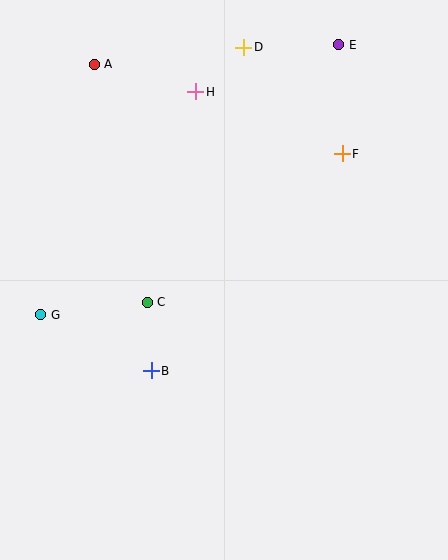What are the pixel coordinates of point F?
Point F is at (342, 154).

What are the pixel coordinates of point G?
Point G is at (41, 315).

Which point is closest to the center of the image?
Point C at (147, 302) is closest to the center.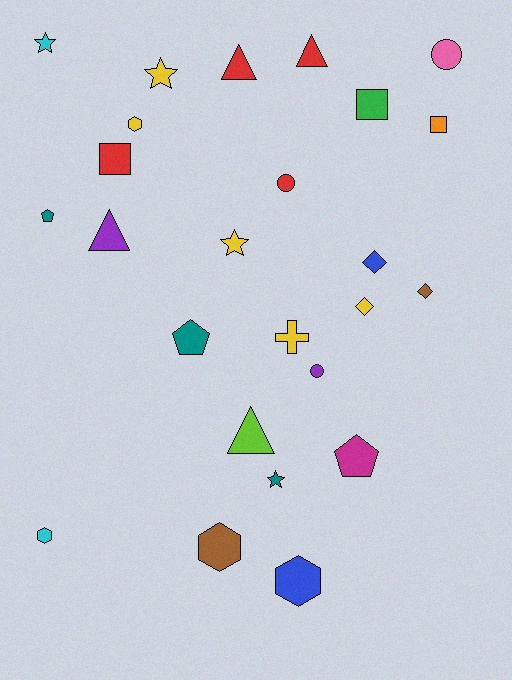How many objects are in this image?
There are 25 objects.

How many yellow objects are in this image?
There are 5 yellow objects.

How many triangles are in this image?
There are 4 triangles.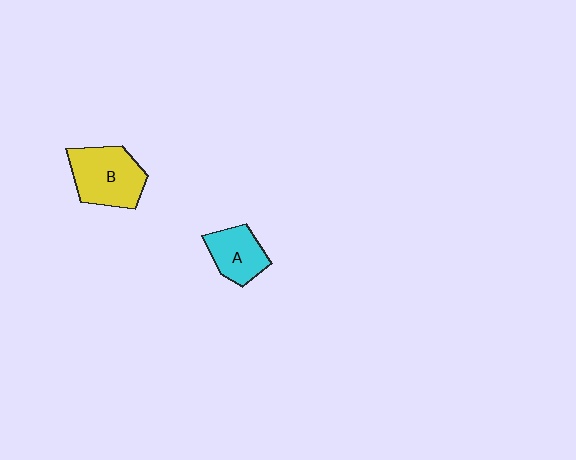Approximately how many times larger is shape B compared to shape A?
Approximately 1.5 times.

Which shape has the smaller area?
Shape A (cyan).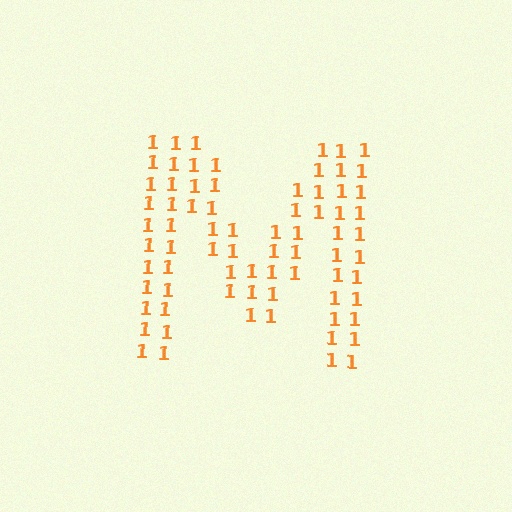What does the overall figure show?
The overall figure shows the letter M.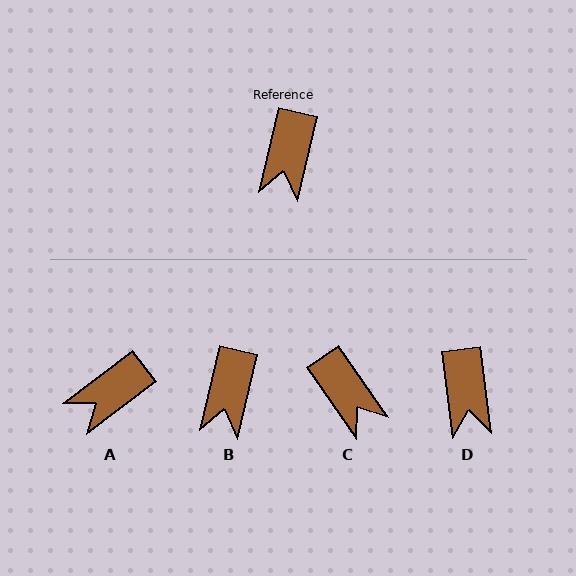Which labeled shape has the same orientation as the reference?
B.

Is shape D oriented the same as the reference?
No, it is off by about 20 degrees.